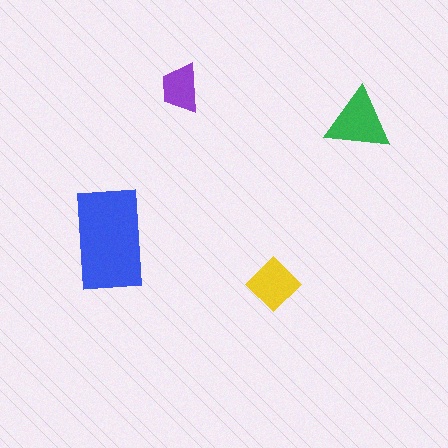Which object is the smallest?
The purple trapezoid.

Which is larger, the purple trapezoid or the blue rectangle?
The blue rectangle.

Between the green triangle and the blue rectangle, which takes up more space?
The blue rectangle.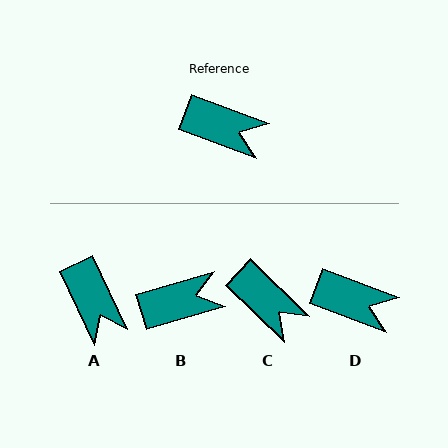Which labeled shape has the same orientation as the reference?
D.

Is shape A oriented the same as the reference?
No, it is off by about 44 degrees.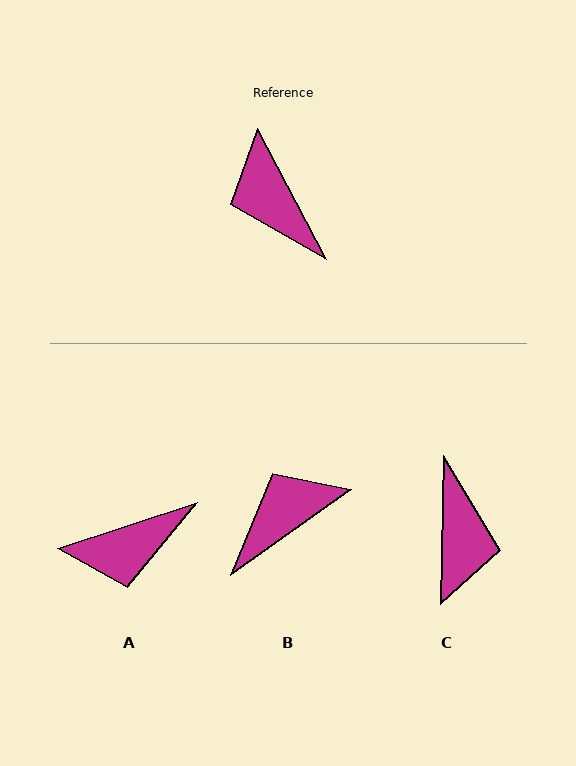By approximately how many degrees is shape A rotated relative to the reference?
Approximately 81 degrees counter-clockwise.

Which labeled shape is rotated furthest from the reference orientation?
C, about 151 degrees away.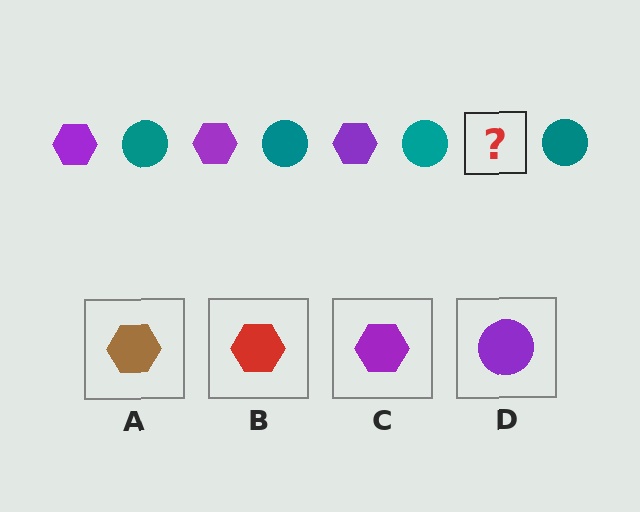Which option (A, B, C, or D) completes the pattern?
C.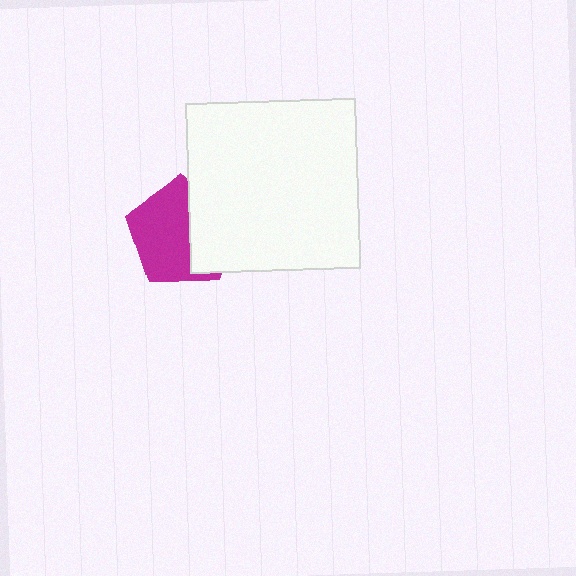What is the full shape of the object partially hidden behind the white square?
The partially hidden object is a magenta pentagon.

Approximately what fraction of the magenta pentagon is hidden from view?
Roughly 39% of the magenta pentagon is hidden behind the white square.